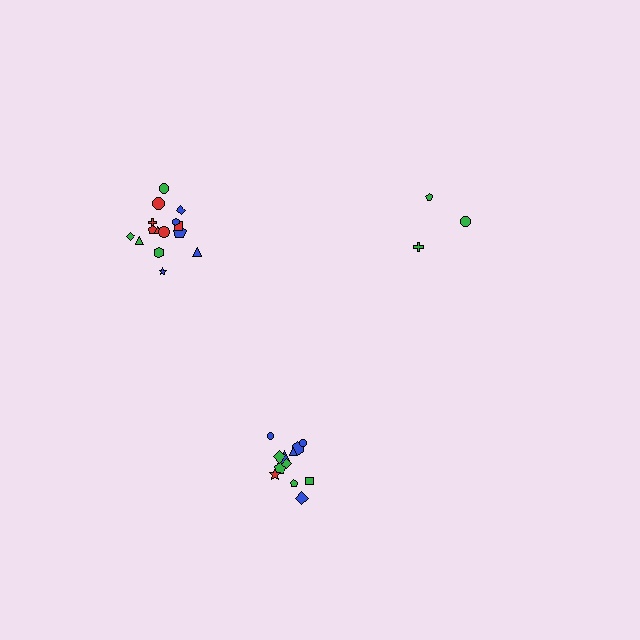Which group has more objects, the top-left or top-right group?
The top-left group.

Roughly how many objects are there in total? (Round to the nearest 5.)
Roughly 30 objects in total.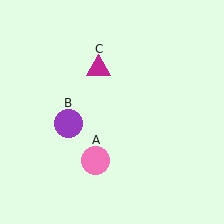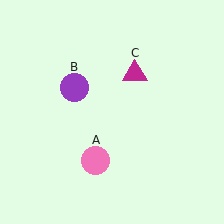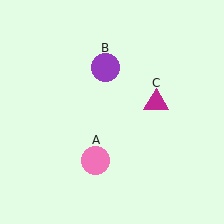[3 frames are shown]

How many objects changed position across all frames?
2 objects changed position: purple circle (object B), magenta triangle (object C).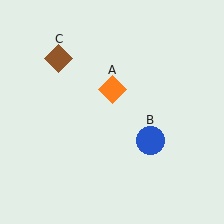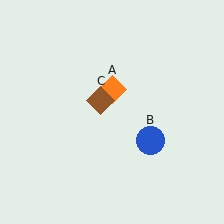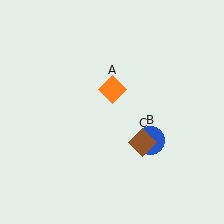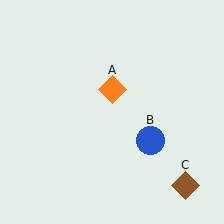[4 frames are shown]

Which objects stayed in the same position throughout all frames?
Orange diamond (object A) and blue circle (object B) remained stationary.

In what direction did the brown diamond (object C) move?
The brown diamond (object C) moved down and to the right.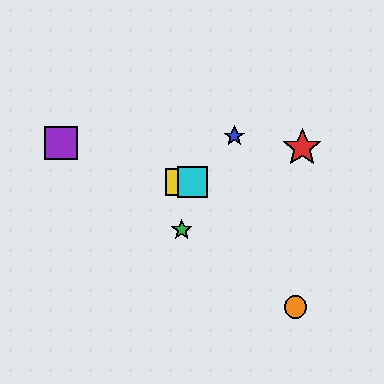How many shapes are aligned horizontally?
2 shapes (the yellow square, the cyan square) are aligned horizontally.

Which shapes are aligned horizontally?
The yellow square, the cyan square are aligned horizontally.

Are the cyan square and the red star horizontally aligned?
No, the cyan square is at y≈182 and the red star is at y≈148.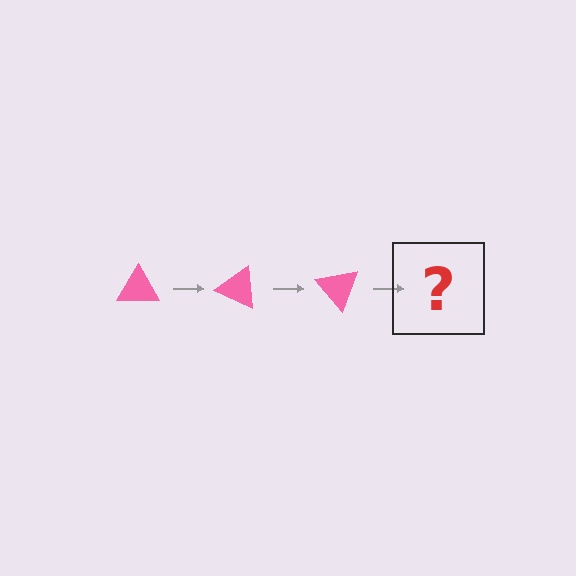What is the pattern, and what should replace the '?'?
The pattern is that the triangle rotates 25 degrees each step. The '?' should be a pink triangle rotated 75 degrees.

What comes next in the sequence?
The next element should be a pink triangle rotated 75 degrees.